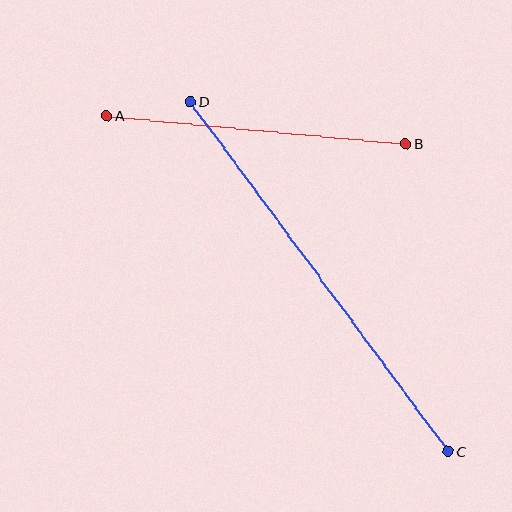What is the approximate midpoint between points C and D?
The midpoint is at approximately (319, 277) pixels.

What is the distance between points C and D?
The distance is approximately 434 pixels.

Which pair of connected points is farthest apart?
Points C and D are farthest apart.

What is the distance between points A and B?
The distance is approximately 300 pixels.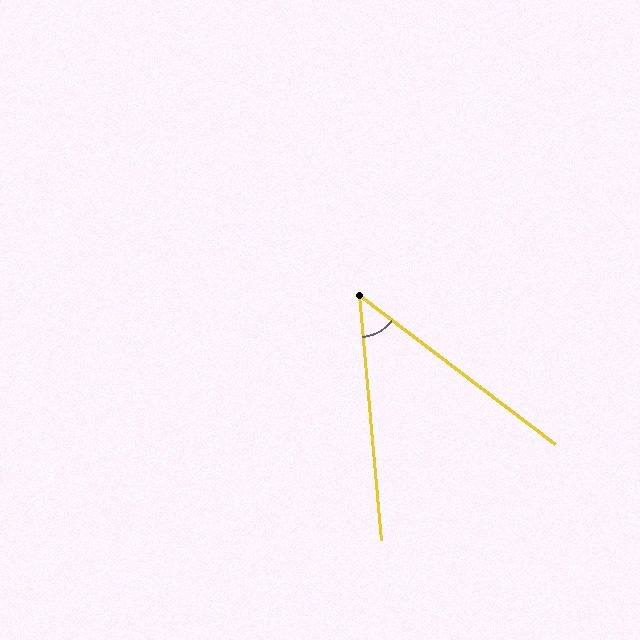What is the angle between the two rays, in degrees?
Approximately 48 degrees.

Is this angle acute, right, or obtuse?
It is acute.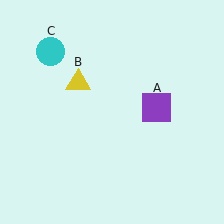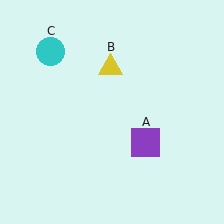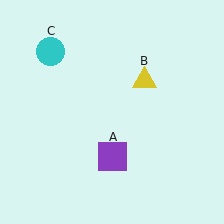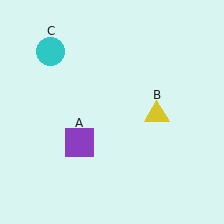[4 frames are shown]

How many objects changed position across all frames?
2 objects changed position: purple square (object A), yellow triangle (object B).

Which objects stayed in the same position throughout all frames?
Cyan circle (object C) remained stationary.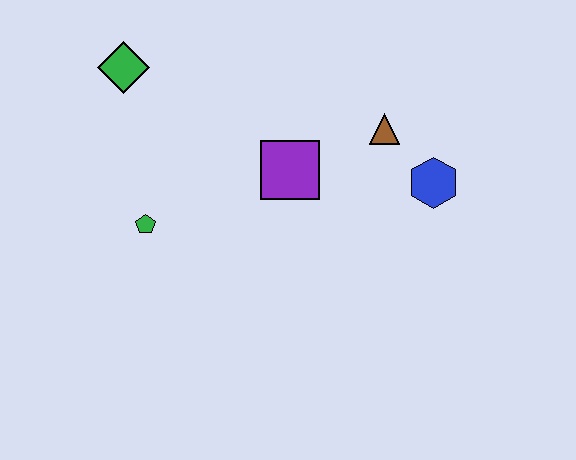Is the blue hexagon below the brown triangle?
Yes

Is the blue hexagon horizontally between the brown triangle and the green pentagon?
No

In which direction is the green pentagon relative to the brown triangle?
The green pentagon is to the left of the brown triangle.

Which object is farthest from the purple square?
The green diamond is farthest from the purple square.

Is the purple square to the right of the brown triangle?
No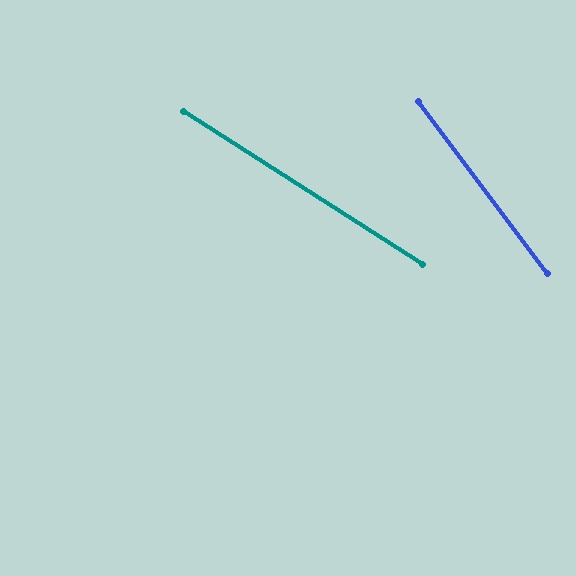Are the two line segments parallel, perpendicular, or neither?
Neither parallel nor perpendicular — they differ by about 20°.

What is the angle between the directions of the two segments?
Approximately 20 degrees.